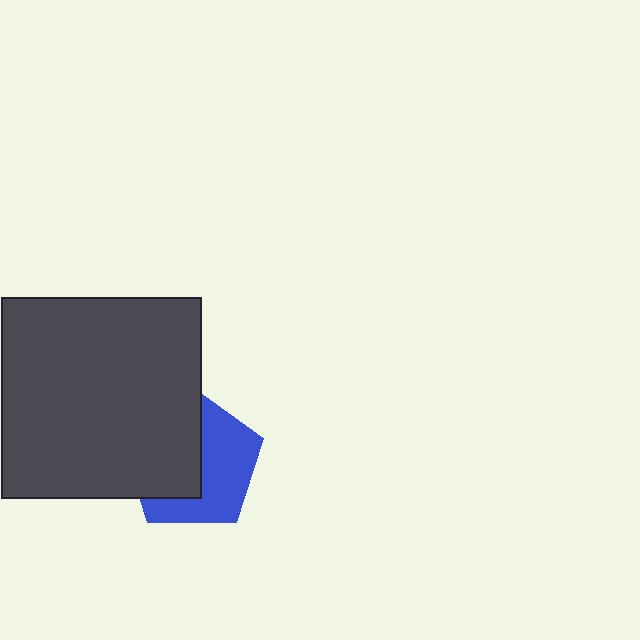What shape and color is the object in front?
The object in front is a dark gray square.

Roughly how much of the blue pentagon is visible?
About half of it is visible (roughly 51%).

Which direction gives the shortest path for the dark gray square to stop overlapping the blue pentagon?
Moving left gives the shortest separation.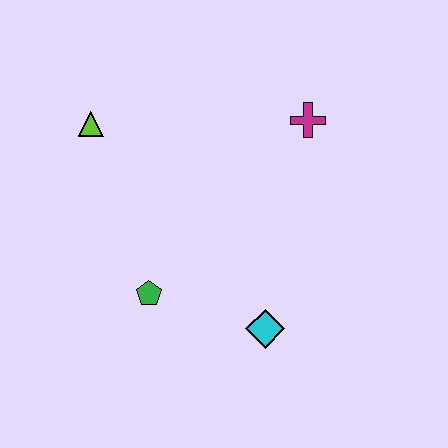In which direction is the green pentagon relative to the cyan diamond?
The green pentagon is to the left of the cyan diamond.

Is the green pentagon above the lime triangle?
No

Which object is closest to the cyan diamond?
The green pentagon is closest to the cyan diamond.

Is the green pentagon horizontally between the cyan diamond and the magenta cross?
No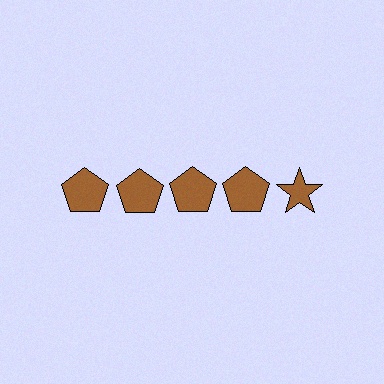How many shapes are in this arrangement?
There are 5 shapes arranged in a grid pattern.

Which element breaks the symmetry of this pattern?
The brown star in the top row, rightmost column breaks the symmetry. All other shapes are brown pentagons.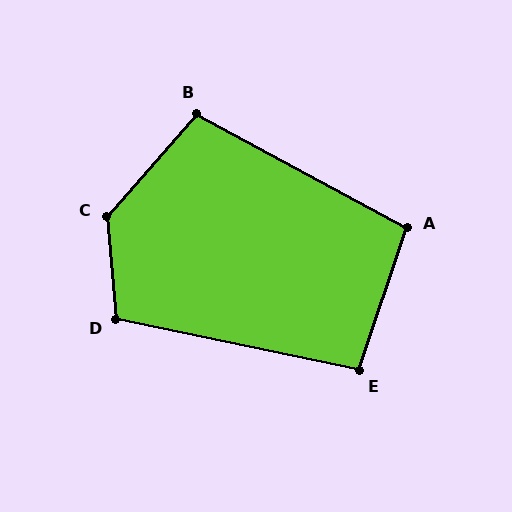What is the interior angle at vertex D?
Approximately 107 degrees (obtuse).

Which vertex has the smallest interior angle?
E, at approximately 97 degrees.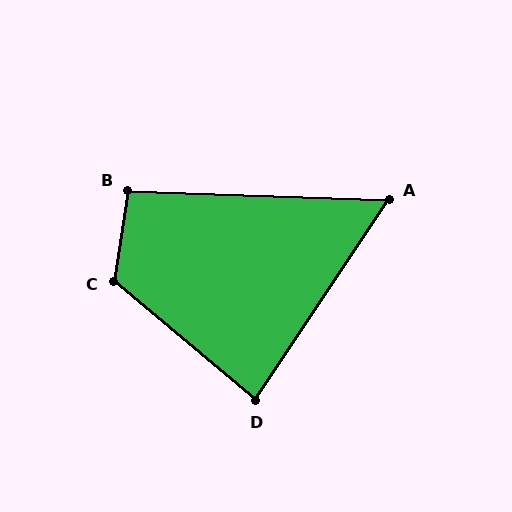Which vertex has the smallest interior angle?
A, at approximately 58 degrees.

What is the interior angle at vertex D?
Approximately 84 degrees (acute).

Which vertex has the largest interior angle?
C, at approximately 122 degrees.